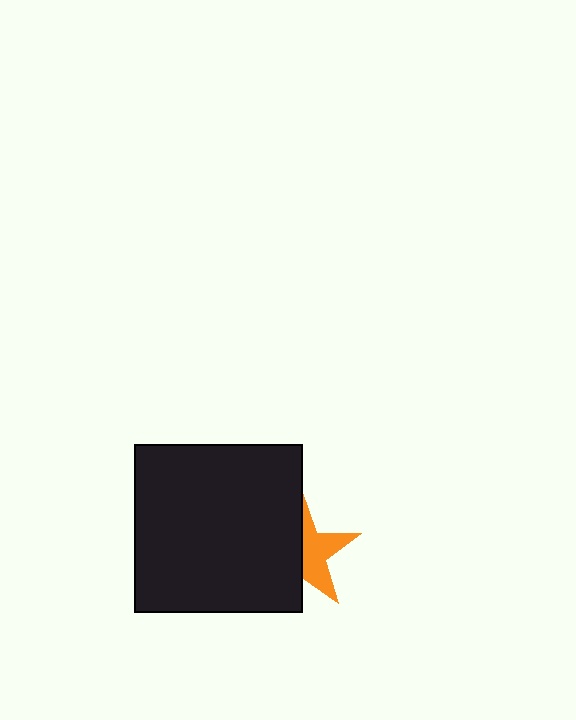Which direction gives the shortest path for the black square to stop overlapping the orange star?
Moving left gives the shortest separation.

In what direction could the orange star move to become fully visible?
The orange star could move right. That would shift it out from behind the black square entirely.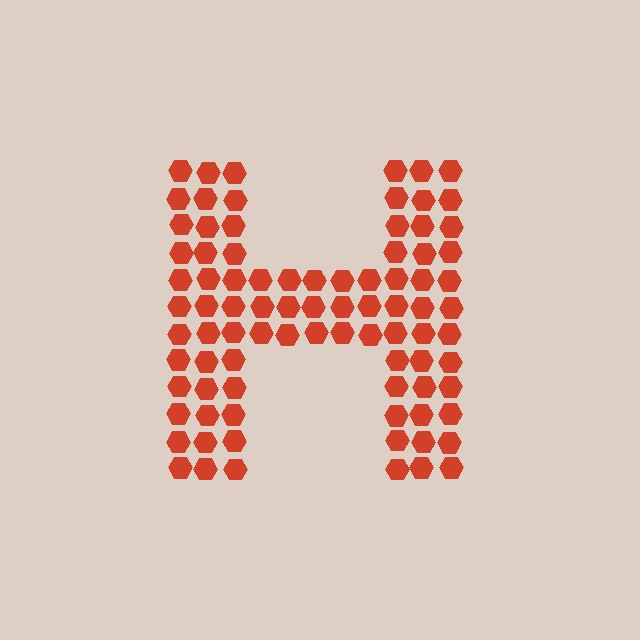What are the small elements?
The small elements are hexagons.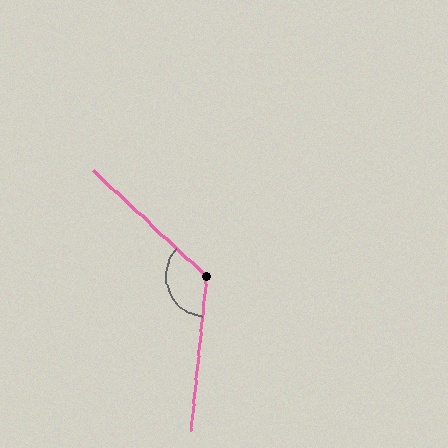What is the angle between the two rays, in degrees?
Approximately 127 degrees.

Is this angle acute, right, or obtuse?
It is obtuse.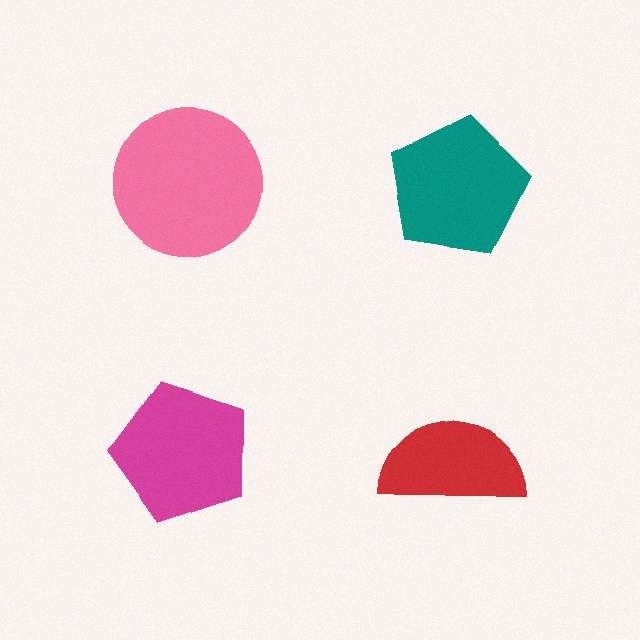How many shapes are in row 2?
2 shapes.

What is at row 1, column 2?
A teal pentagon.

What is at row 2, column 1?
A magenta pentagon.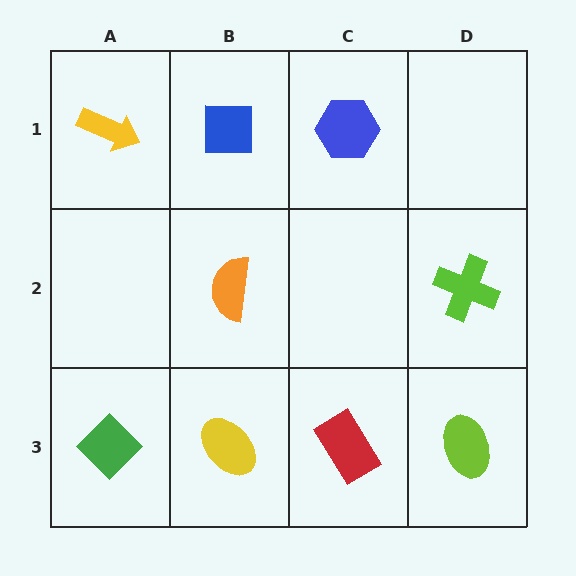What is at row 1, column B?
A blue square.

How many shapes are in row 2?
2 shapes.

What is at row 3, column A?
A green diamond.